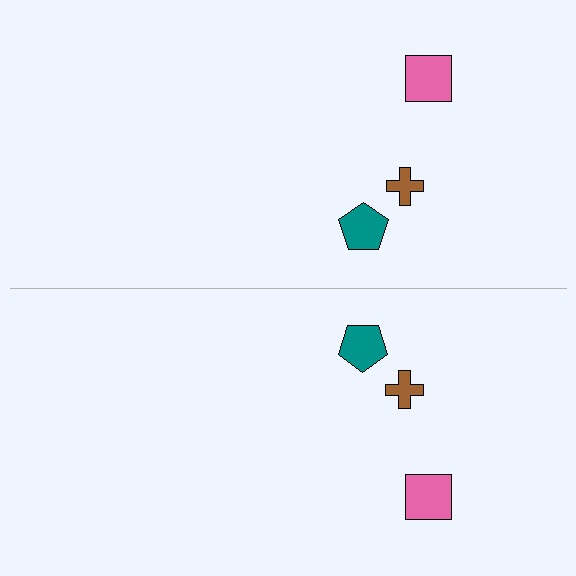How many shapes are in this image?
There are 6 shapes in this image.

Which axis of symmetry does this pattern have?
The pattern has a horizontal axis of symmetry running through the center of the image.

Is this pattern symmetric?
Yes, this pattern has bilateral (reflection) symmetry.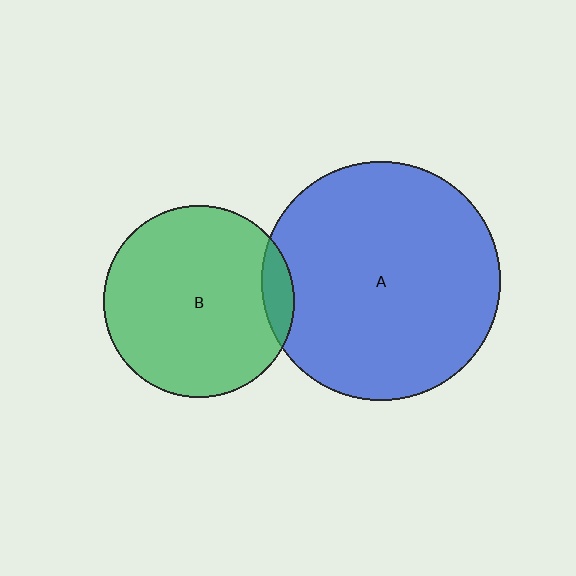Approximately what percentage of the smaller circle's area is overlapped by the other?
Approximately 10%.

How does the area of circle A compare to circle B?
Approximately 1.6 times.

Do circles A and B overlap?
Yes.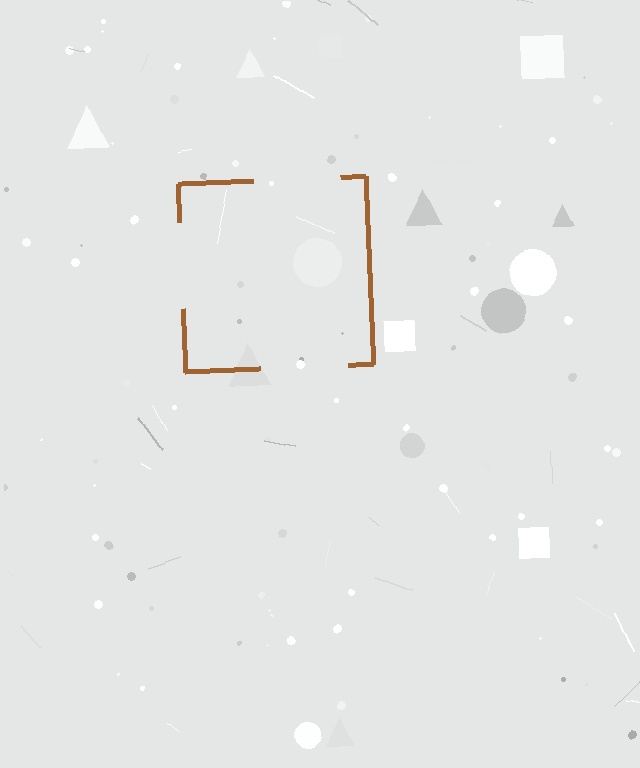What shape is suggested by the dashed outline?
The dashed outline suggests a square.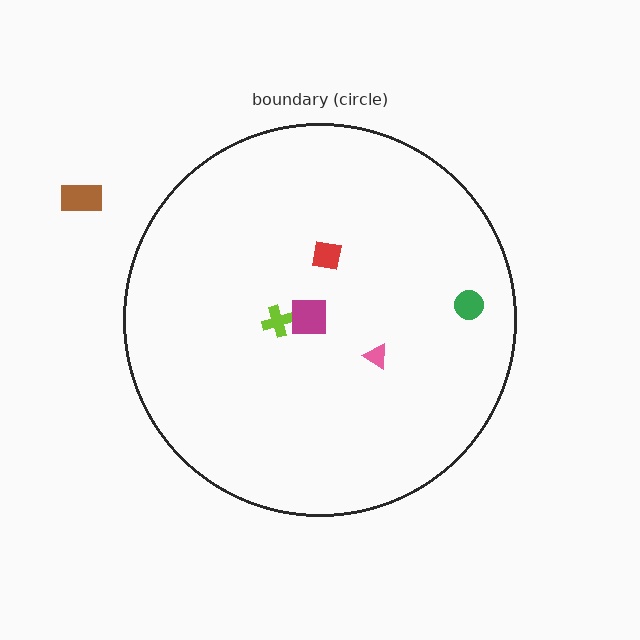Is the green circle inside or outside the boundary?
Inside.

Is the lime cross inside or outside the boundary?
Inside.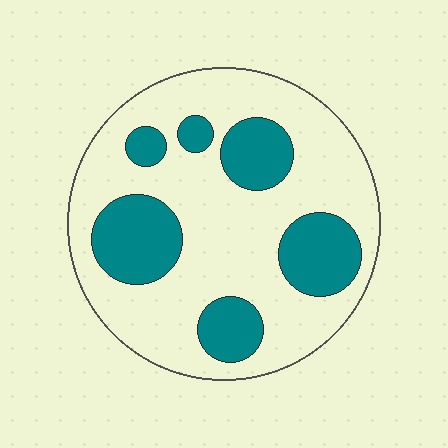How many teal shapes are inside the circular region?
6.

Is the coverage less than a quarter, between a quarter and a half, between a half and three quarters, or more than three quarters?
Between a quarter and a half.